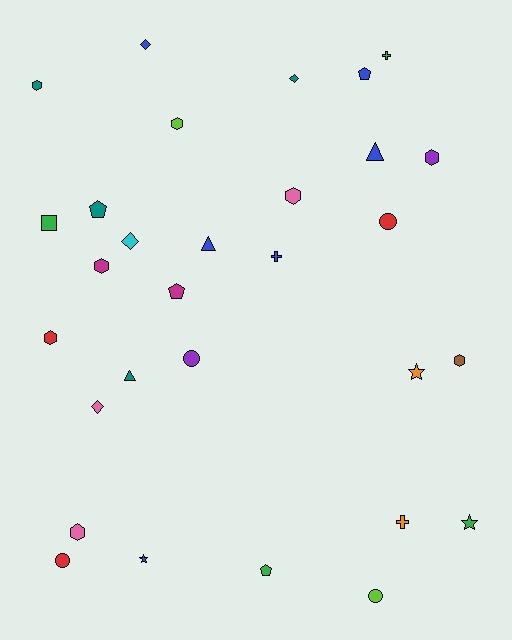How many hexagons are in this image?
There are 8 hexagons.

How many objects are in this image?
There are 30 objects.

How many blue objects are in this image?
There are 6 blue objects.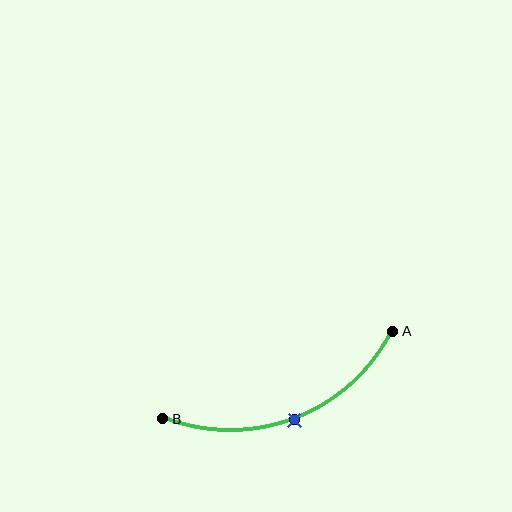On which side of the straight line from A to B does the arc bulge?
The arc bulges below the straight line connecting A and B.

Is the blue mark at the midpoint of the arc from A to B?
Yes. The blue mark lies on the arc at equal arc-length from both A and B — it is the arc midpoint.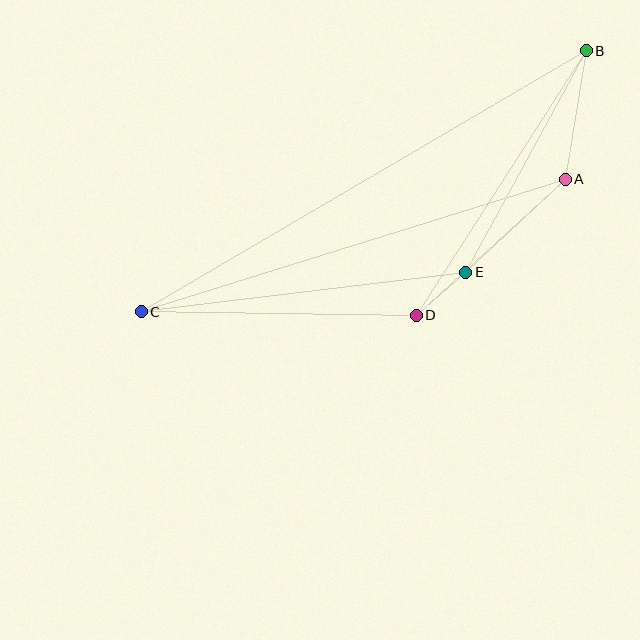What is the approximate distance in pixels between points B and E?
The distance between B and E is approximately 252 pixels.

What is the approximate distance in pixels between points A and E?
The distance between A and E is approximately 136 pixels.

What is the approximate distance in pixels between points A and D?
The distance between A and D is approximately 202 pixels.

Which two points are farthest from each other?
Points B and C are farthest from each other.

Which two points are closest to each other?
Points D and E are closest to each other.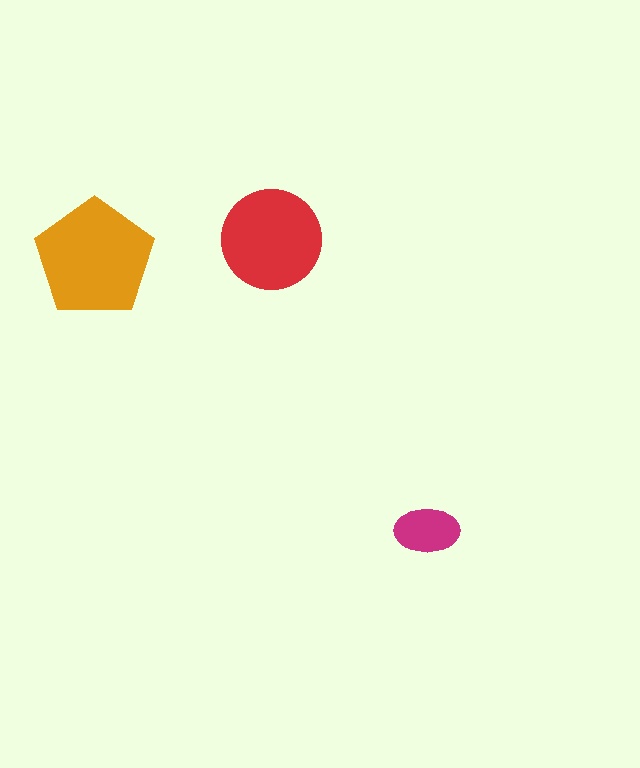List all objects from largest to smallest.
The orange pentagon, the red circle, the magenta ellipse.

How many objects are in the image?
There are 3 objects in the image.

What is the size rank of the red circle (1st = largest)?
2nd.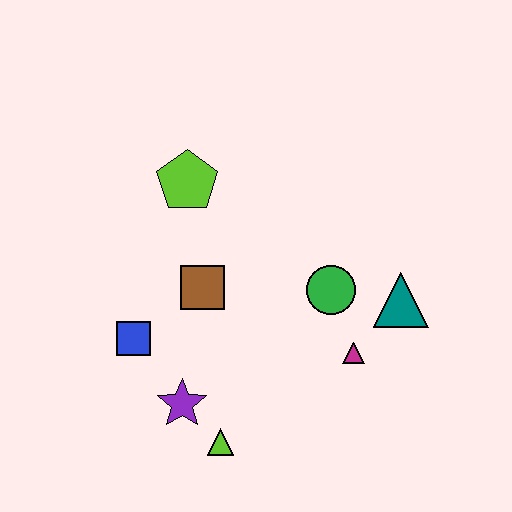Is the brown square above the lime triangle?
Yes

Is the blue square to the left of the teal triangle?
Yes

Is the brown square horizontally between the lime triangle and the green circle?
No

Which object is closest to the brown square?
The blue square is closest to the brown square.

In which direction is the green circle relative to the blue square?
The green circle is to the right of the blue square.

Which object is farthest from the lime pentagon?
The lime triangle is farthest from the lime pentagon.